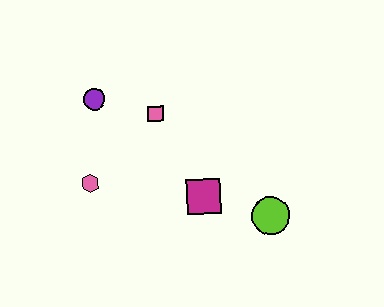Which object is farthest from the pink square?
The lime circle is farthest from the pink square.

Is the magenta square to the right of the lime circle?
No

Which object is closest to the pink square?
The purple circle is closest to the pink square.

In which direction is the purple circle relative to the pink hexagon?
The purple circle is above the pink hexagon.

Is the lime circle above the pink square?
No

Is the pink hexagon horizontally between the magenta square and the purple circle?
No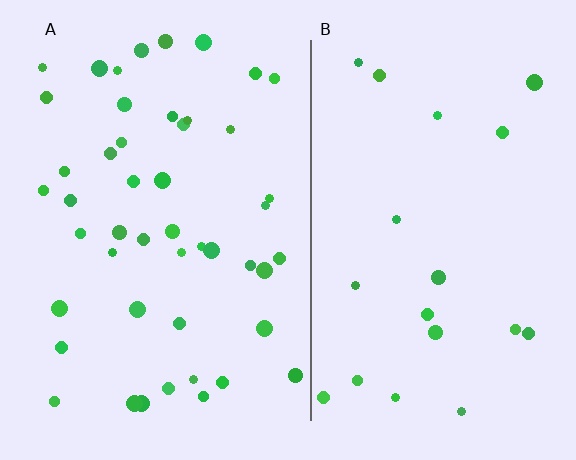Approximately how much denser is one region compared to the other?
Approximately 2.4× — region A over region B.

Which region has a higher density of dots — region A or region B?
A (the left).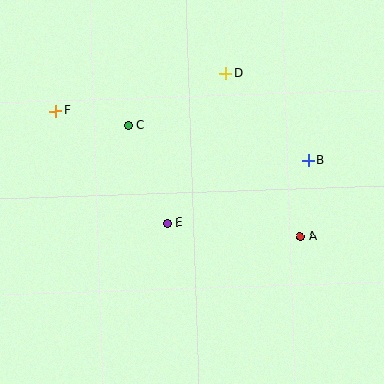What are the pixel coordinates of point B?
Point B is at (308, 160).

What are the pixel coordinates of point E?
Point E is at (167, 223).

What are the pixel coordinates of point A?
Point A is at (301, 237).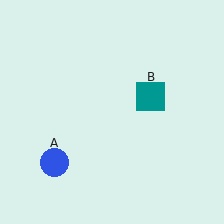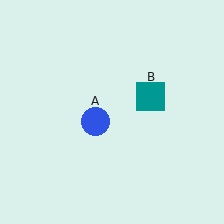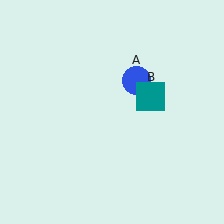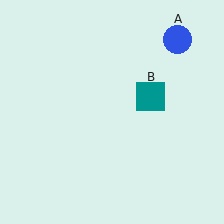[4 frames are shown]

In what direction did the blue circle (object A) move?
The blue circle (object A) moved up and to the right.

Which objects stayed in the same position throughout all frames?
Teal square (object B) remained stationary.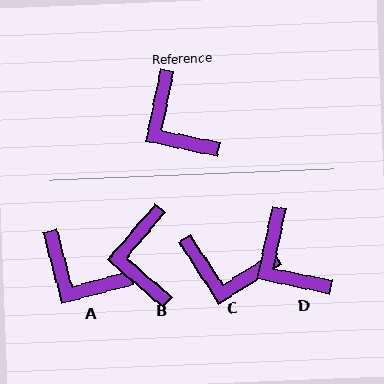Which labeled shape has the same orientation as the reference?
D.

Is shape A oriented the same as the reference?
No, it is off by about 27 degrees.